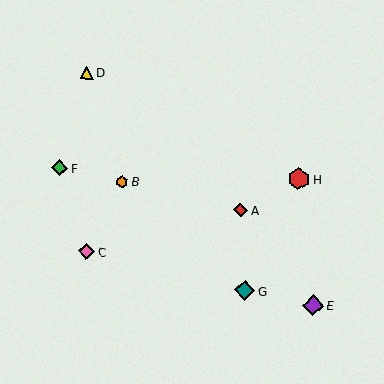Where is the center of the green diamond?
The center of the green diamond is at (59, 168).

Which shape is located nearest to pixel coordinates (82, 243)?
The pink diamond (labeled C) at (87, 251) is nearest to that location.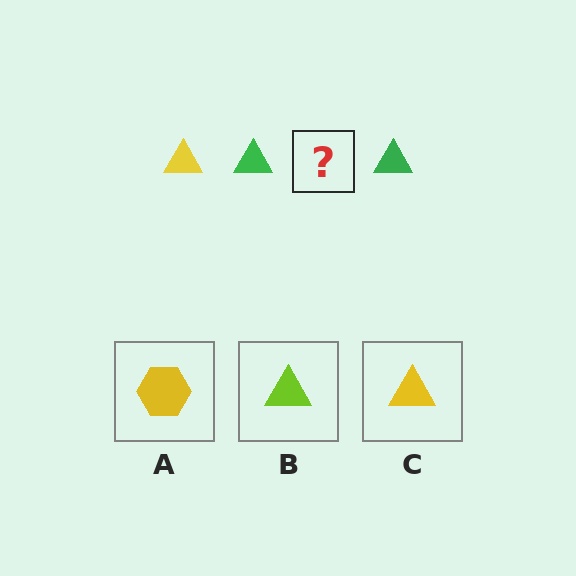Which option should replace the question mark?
Option C.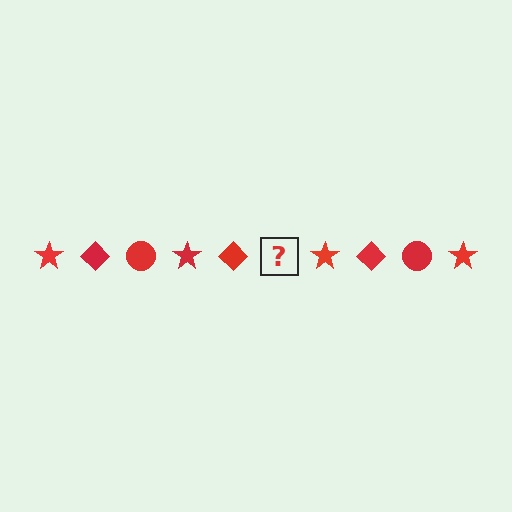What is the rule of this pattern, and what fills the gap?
The rule is that the pattern cycles through star, diamond, circle shapes in red. The gap should be filled with a red circle.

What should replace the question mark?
The question mark should be replaced with a red circle.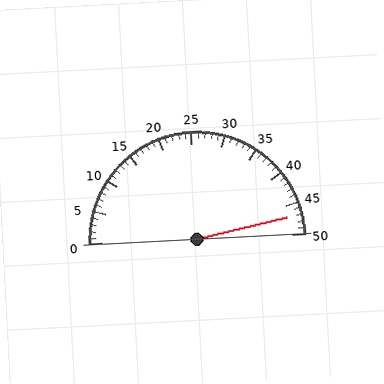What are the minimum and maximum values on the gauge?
The gauge ranges from 0 to 50.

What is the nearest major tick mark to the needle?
The nearest major tick mark is 45.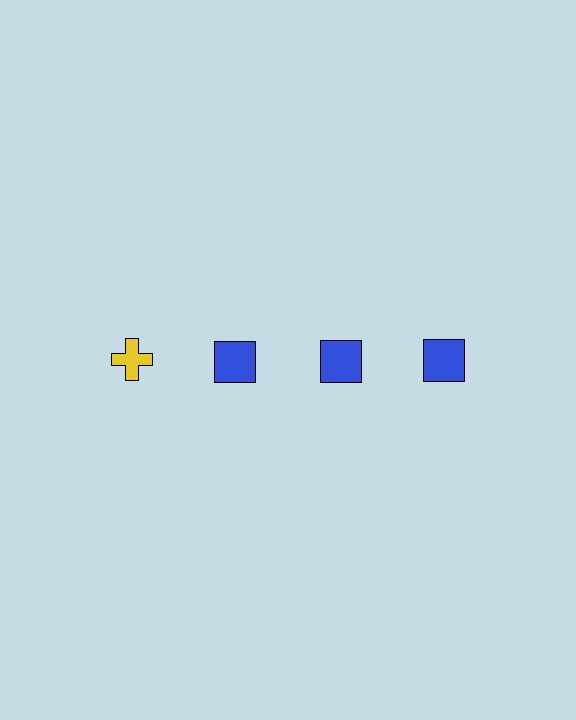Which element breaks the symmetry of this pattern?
The yellow cross in the top row, leftmost column breaks the symmetry. All other shapes are blue squares.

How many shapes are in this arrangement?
There are 4 shapes arranged in a grid pattern.